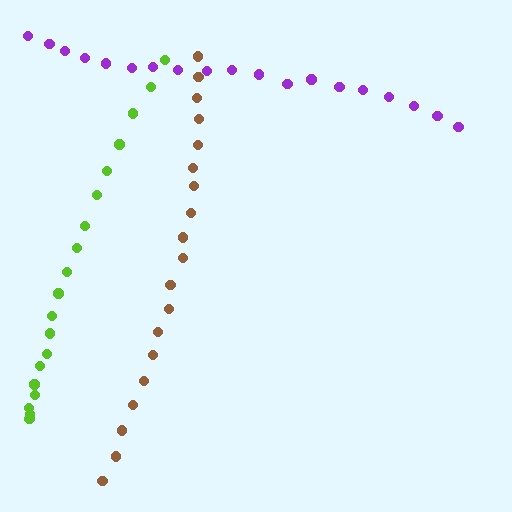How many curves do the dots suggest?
There are 3 distinct paths.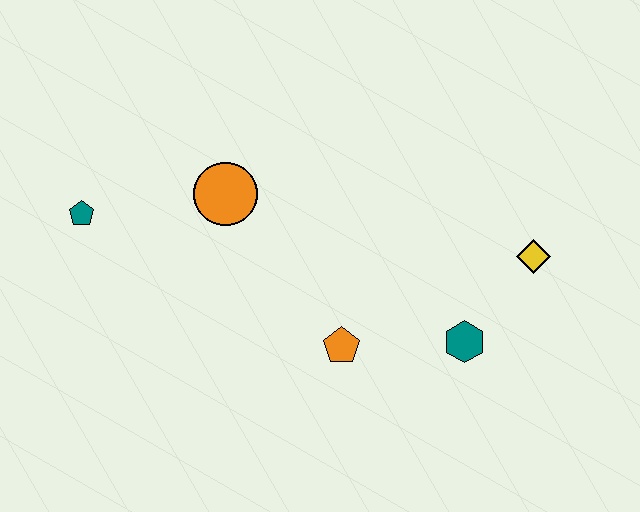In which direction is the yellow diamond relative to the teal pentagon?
The yellow diamond is to the right of the teal pentagon.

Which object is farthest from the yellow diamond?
The teal pentagon is farthest from the yellow diamond.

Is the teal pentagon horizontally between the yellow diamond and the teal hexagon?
No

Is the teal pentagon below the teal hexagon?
No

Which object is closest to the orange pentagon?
The teal hexagon is closest to the orange pentagon.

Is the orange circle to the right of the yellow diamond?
No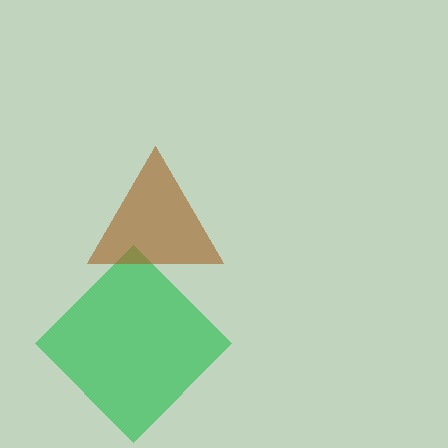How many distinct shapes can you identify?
There are 2 distinct shapes: a green diamond, a brown triangle.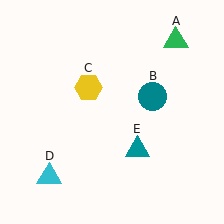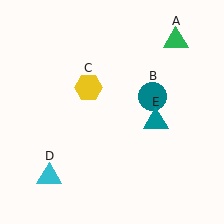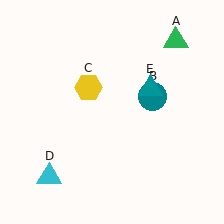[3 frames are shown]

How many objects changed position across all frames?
1 object changed position: teal triangle (object E).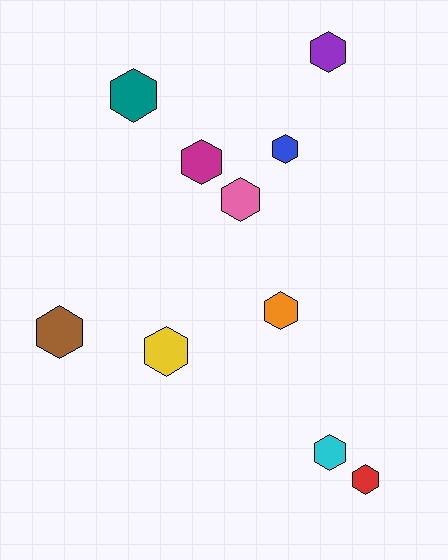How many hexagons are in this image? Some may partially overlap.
There are 10 hexagons.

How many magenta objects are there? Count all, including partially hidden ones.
There is 1 magenta object.